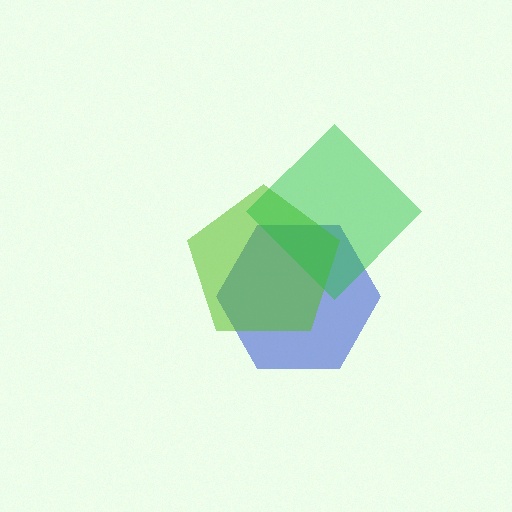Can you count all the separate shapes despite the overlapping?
Yes, there are 3 separate shapes.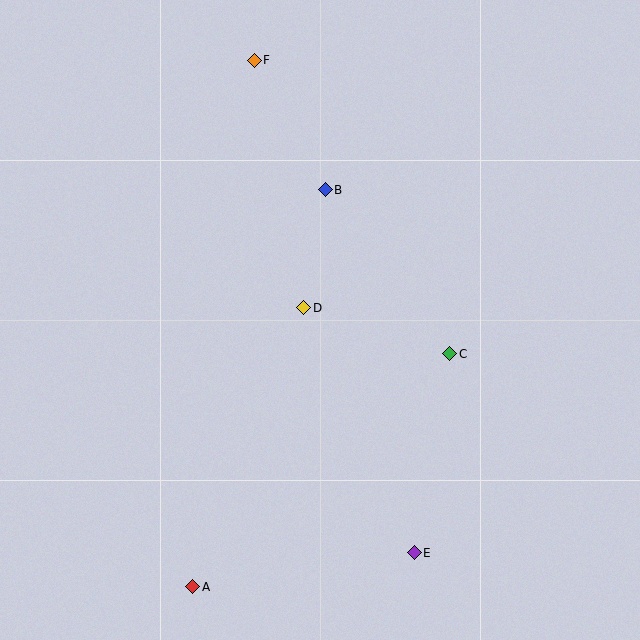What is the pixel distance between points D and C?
The distance between D and C is 153 pixels.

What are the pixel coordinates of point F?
Point F is at (254, 60).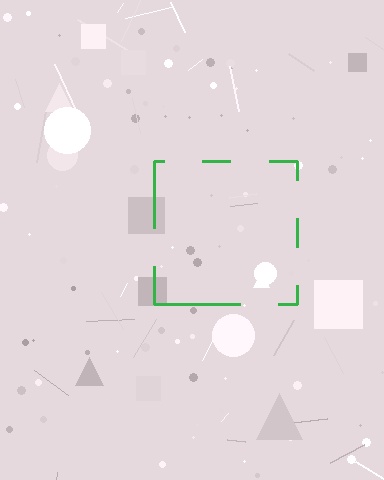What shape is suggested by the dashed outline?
The dashed outline suggests a square.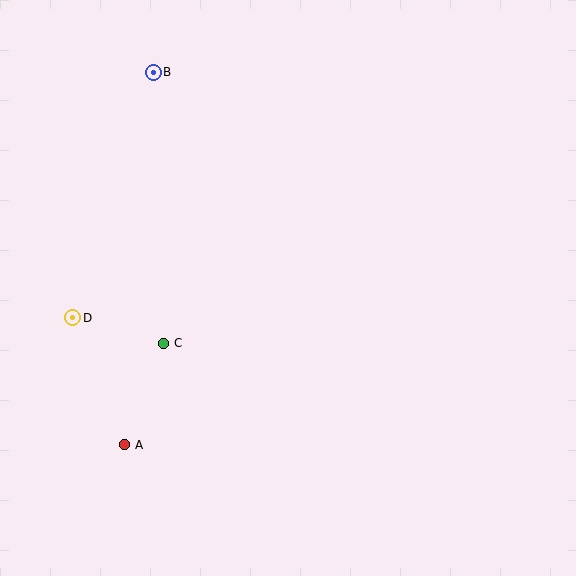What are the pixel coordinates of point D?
Point D is at (73, 318).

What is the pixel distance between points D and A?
The distance between D and A is 137 pixels.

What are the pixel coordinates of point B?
Point B is at (153, 72).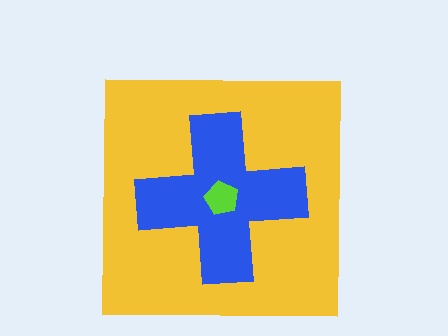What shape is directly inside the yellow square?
The blue cross.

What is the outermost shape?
The yellow square.